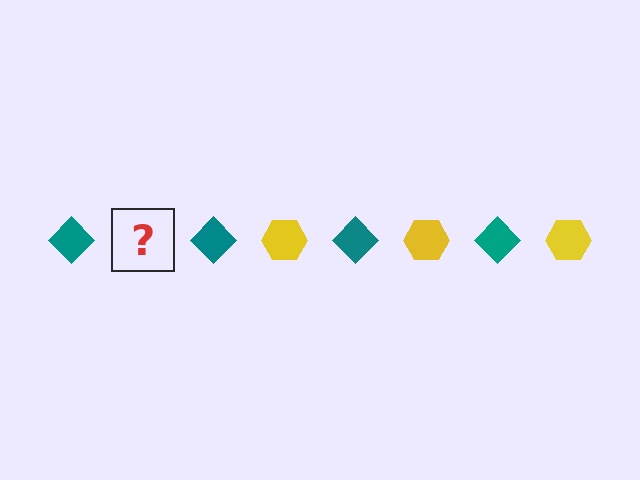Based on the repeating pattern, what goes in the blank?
The blank should be a yellow hexagon.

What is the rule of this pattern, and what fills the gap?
The rule is that the pattern alternates between teal diamond and yellow hexagon. The gap should be filled with a yellow hexagon.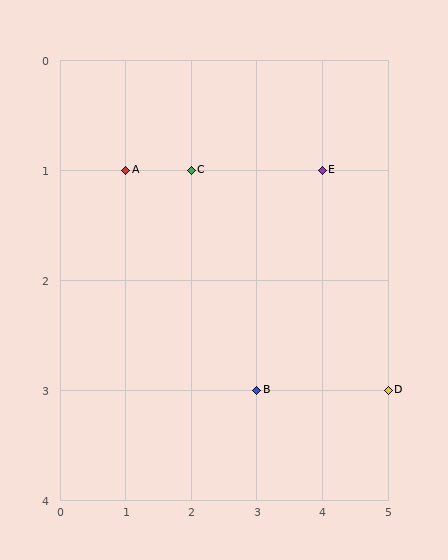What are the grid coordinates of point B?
Point B is at grid coordinates (3, 3).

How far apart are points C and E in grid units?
Points C and E are 2 columns apart.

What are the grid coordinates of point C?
Point C is at grid coordinates (2, 1).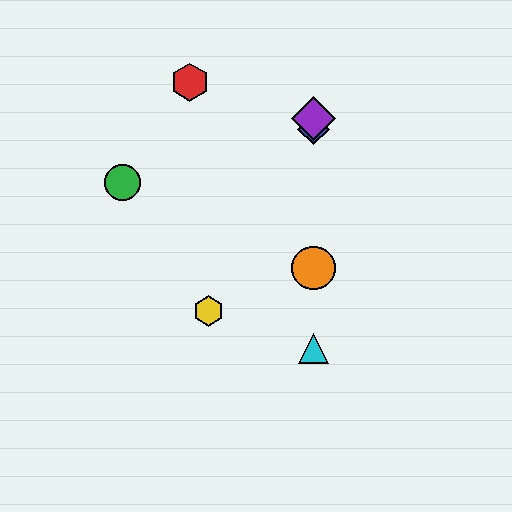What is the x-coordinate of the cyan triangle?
The cyan triangle is at x≈313.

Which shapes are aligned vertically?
The blue diamond, the purple diamond, the orange circle, the cyan triangle are aligned vertically.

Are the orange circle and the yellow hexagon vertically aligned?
No, the orange circle is at x≈313 and the yellow hexagon is at x≈209.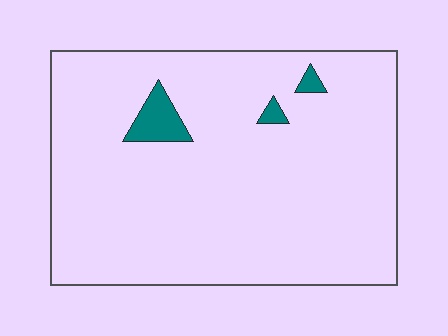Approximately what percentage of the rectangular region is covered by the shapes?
Approximately 5%.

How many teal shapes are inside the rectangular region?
3.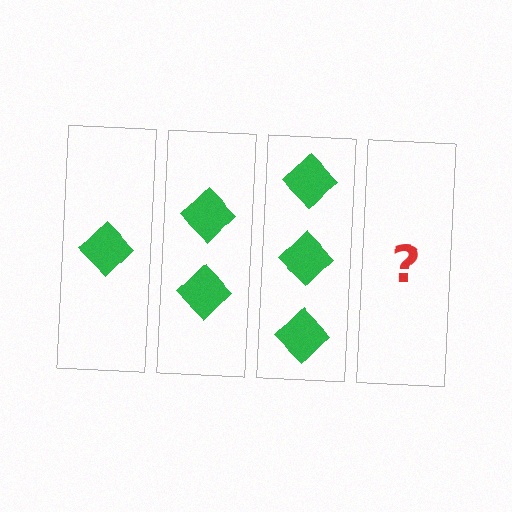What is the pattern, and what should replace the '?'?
The pattern is that each step adds one more diamond. The '?' should be 4 diamonds.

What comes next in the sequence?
The next element should be 4 diamonds.